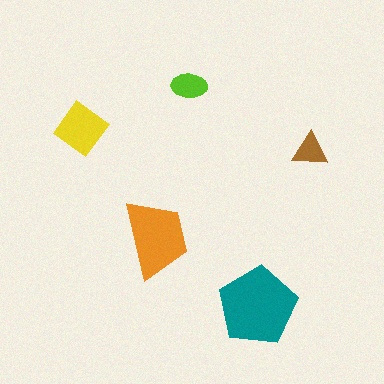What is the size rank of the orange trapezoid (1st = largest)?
2nd.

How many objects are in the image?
There are 5 objects in the image.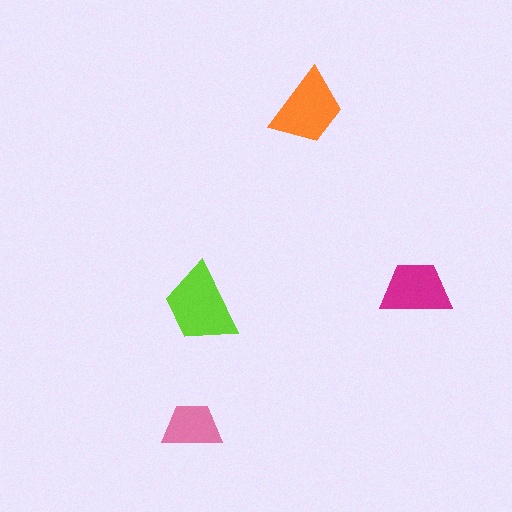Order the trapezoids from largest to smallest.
the lime one, the orange one, the magenta one, the pink one.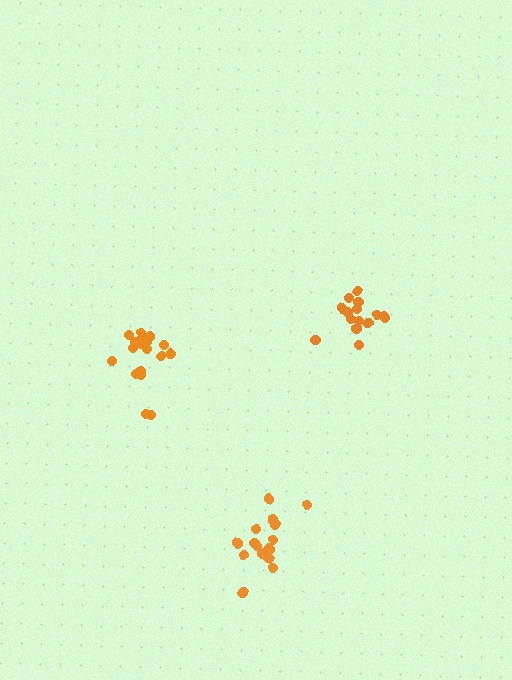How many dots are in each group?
Group 1: 15 dots, Group 2: 16 dots, Group 3: 19 dots (50 total).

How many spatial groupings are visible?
There are 3 spatial groupings.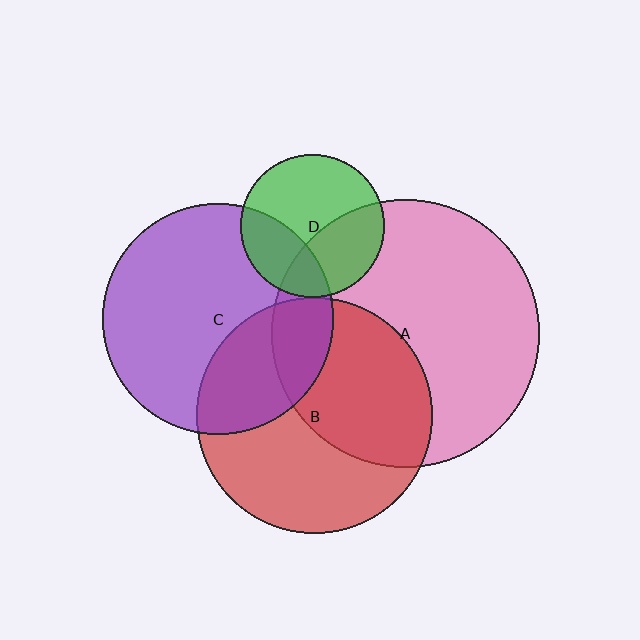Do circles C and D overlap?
Yes.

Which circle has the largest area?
Circle A (pink).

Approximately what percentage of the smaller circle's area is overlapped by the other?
Approximately 30%.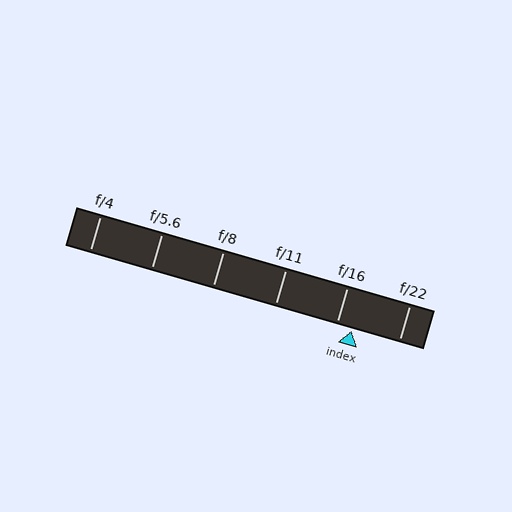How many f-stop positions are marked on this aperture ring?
There are 6 f-stop positions marked.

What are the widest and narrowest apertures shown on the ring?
The widest aperture shown is f/4 and the narrowest is f/22.